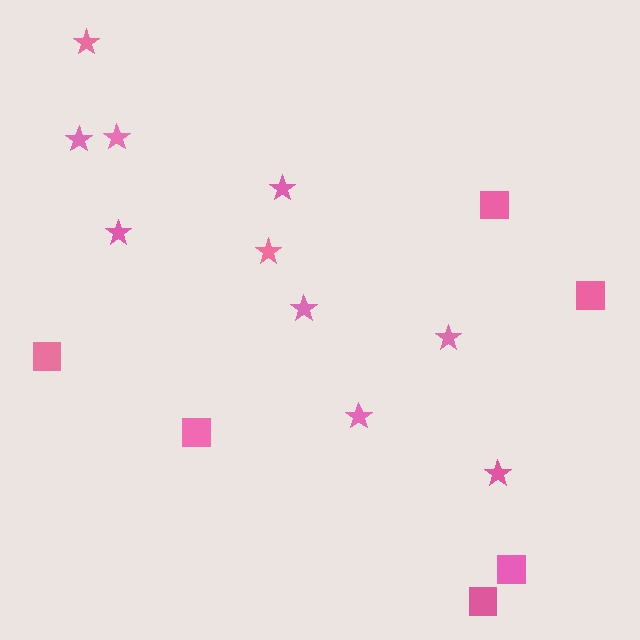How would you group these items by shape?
There are 2 groups: one group of stars (10) and one group of squares (6).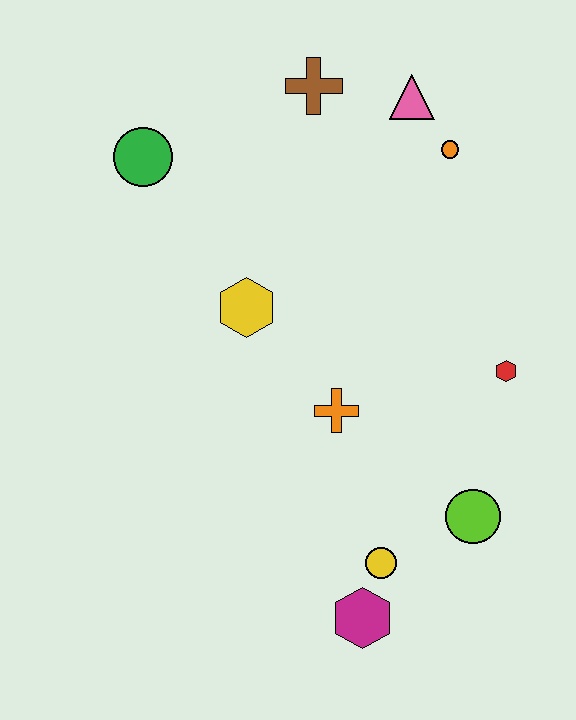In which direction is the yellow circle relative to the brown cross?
The yellow circle is below the brown cross.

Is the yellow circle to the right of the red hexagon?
No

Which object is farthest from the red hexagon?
The green circle is farthest from the red hexagon.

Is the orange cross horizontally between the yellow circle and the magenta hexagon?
No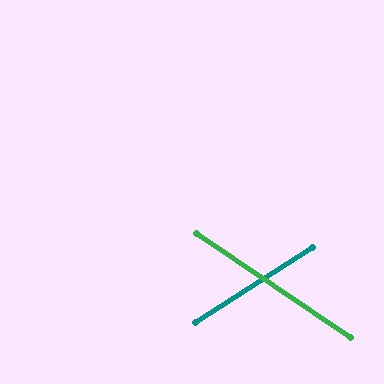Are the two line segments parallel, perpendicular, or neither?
Neither parallel nor perpendicular — they differ by about 67°.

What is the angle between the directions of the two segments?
Approximately 67 degrees.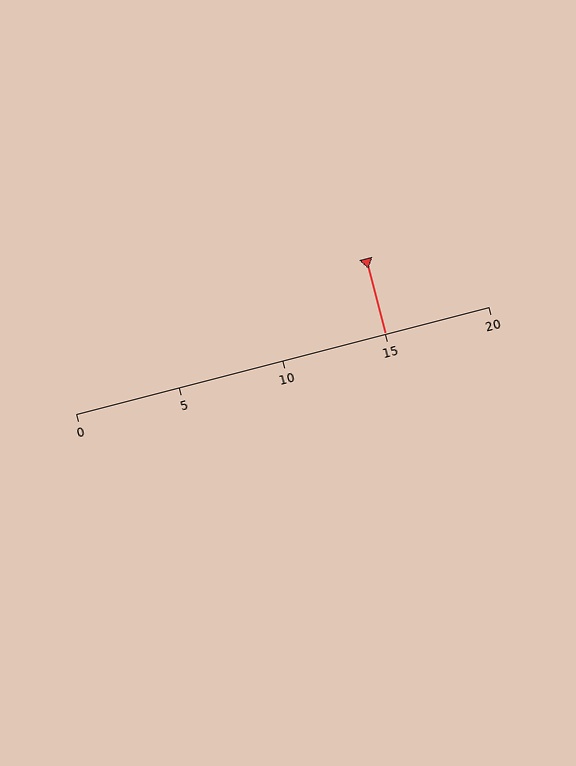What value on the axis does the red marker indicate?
The marker indicates approximately 15.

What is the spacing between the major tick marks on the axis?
The major ticks are spaced 5 apart.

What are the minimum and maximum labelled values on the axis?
The axis runs from 0 to 20.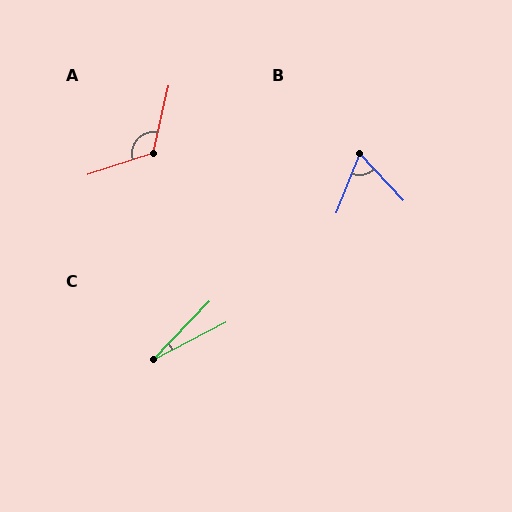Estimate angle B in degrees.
Approximately 65 degrees.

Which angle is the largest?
A, at approximately 121 degrees.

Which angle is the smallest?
C, at approximately 18 degrees.